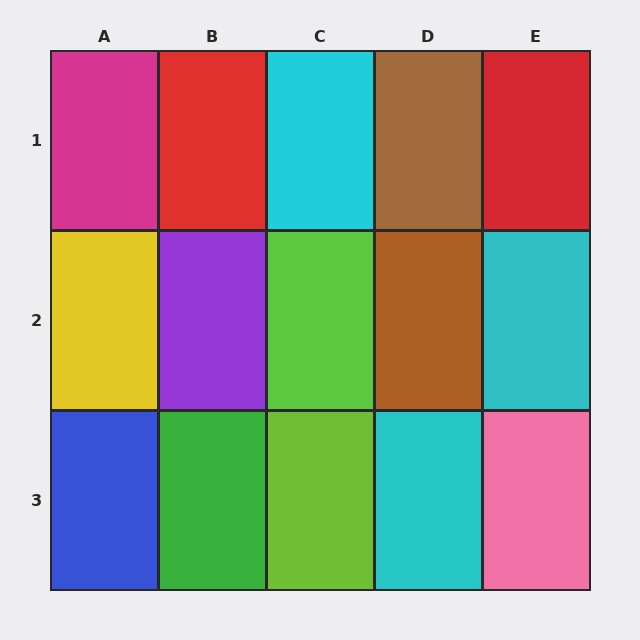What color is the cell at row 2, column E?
Cyan.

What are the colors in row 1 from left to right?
Magenta, red, cyan, brown, red.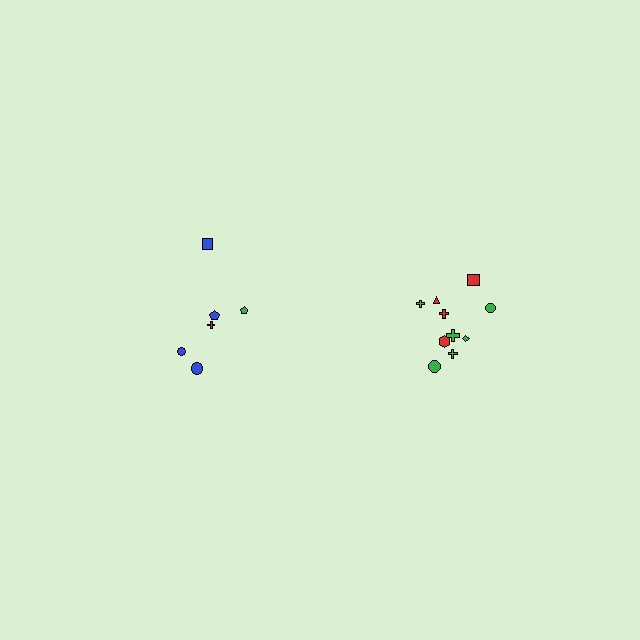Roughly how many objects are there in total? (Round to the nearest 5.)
Roughly 15 objects in total.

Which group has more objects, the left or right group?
The right group.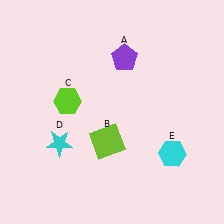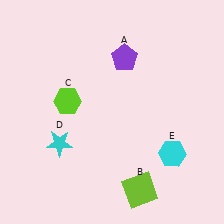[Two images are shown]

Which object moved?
The lime square (B) moved down.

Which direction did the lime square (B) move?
The lime square (B) moved down.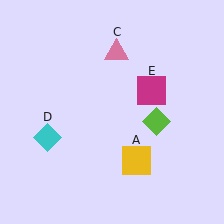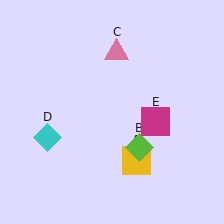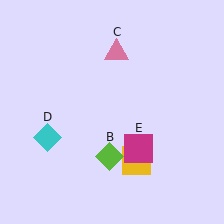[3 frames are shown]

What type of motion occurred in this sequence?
The lime diamond (object B), magenta square (object E) rotated clockwise around the center of the scene.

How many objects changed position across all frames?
2 objects changed position: lime diamond (object B), magenta square (object E).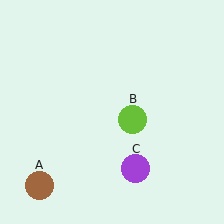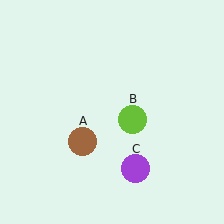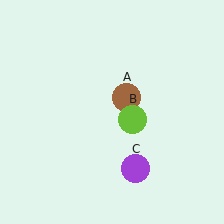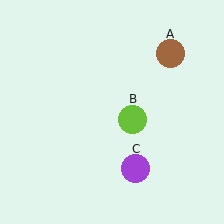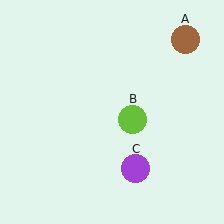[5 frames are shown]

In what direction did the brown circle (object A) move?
The brown circle (object A) moved up and to the right.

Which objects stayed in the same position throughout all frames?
Lime circle (object B) and purple circle (object C) remained stationary.